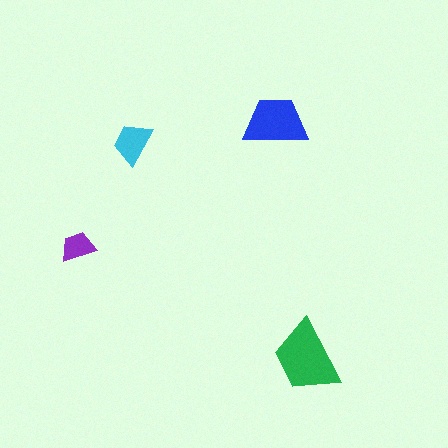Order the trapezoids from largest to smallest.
the green one, the blue one, the cyan one, the purple one.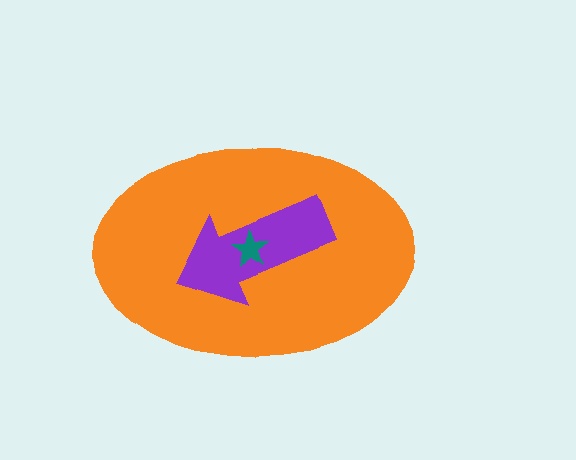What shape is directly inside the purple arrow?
The teal star.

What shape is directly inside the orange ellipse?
The purple arrow.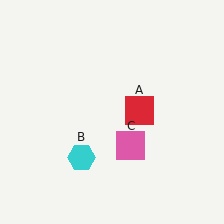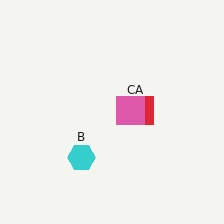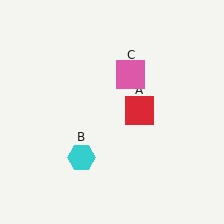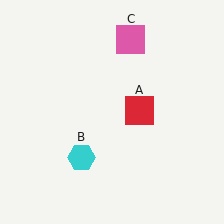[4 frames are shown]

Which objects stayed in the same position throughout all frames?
Red square (object A) and cyan hexagon (object B) remained stationary.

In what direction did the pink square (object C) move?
The pink square (object C) moved up.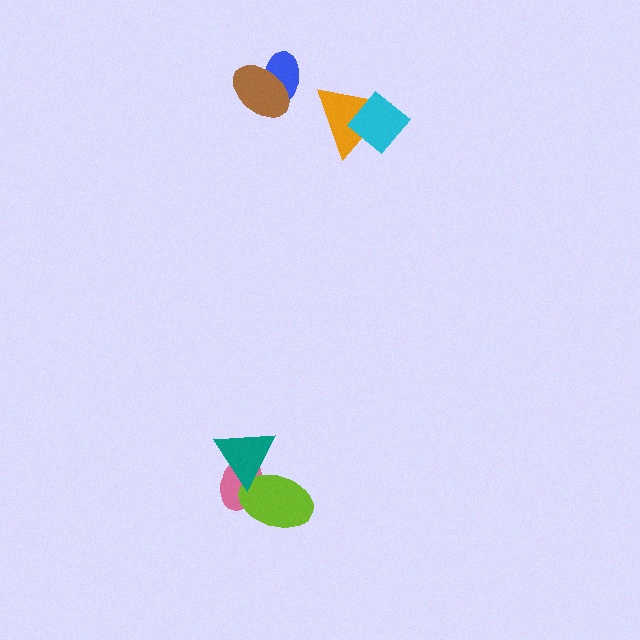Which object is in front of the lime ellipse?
The teal triangle is in front of the lime ellipse.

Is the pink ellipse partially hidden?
Yes, it is partially covered by another shape.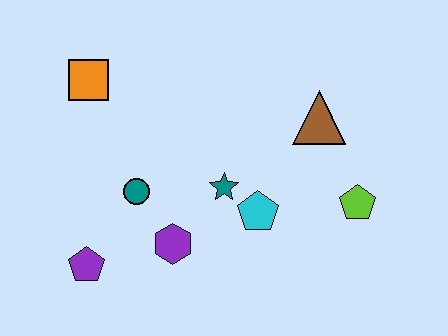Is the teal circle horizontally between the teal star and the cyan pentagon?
No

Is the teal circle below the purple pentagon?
No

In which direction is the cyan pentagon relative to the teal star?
The cyan pentagon is to the right of the teal star.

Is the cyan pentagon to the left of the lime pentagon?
Yes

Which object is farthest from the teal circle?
The lime pentagon is farthest from the teal circle.